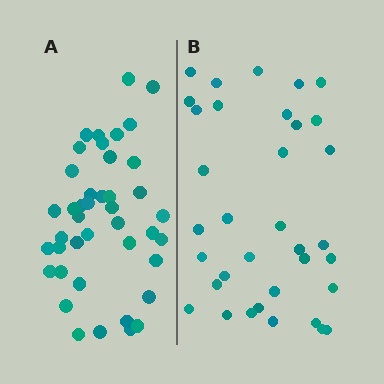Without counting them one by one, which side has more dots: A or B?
Region A (the left region) has more dots.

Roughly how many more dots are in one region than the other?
Region A has roughly 8 or so more dots than region B.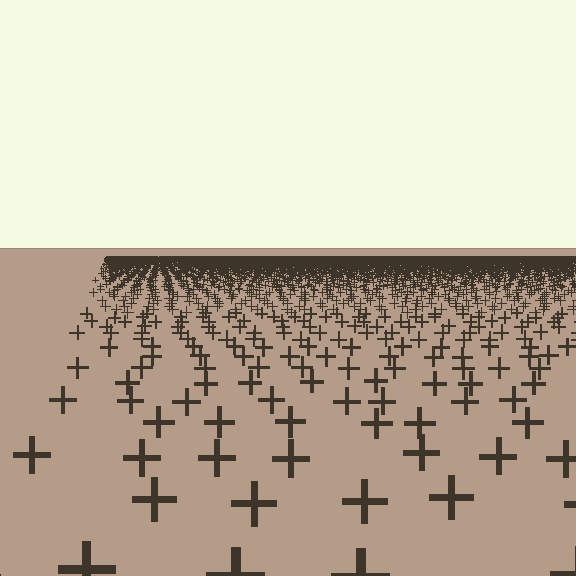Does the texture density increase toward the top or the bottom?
Density increases toward the top.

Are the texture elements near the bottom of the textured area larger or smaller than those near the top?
Larger. Near the bottom, elements are closer to the viewer and appear at a bigger on-screen size.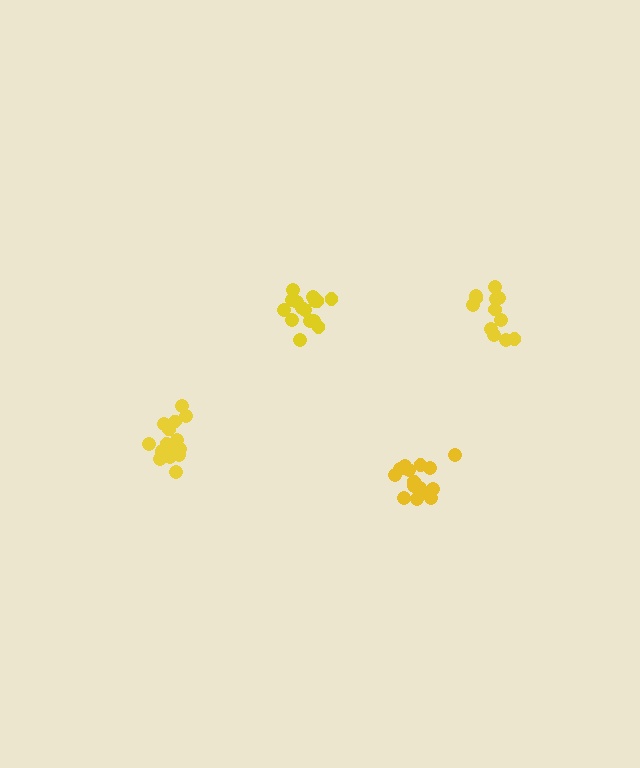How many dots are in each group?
Group 1: 15 dots, Group 2: 18 dots, Group 3: 12 dots, Group 4: 16 dots (61 total).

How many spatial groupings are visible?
There are 4 spatial groupings.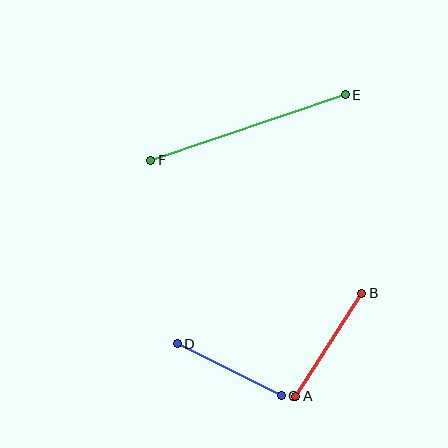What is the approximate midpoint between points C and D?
The midpoint is at approximately (229, 370) pixels.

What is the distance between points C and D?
The distance is approximately 116 pixels.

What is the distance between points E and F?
The distance is approximately 205 pixels.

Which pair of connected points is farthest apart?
Points E and F are farthest apart.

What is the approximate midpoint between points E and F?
The midpoint is at approximately (248, 128) pixels.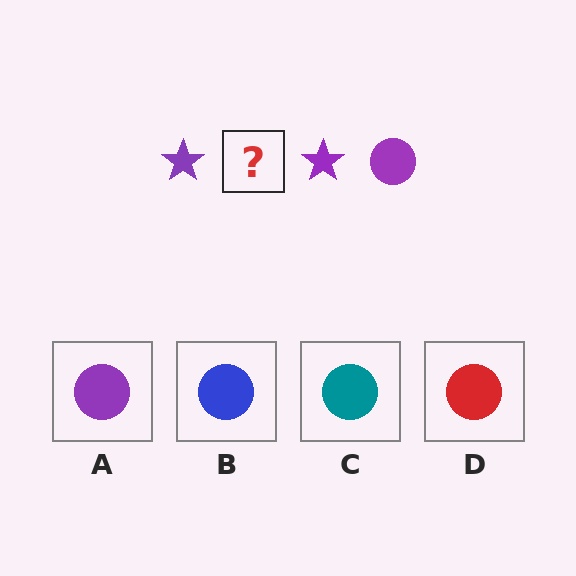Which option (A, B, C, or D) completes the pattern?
A.